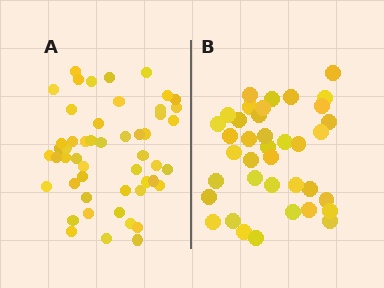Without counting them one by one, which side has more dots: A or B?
Region A (the left region) has more dots.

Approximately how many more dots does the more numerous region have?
Region A has approximately 15 more dots than region B.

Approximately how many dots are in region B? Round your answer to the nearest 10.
About 40 dots. (The exact count is 38, which rounds to 40.)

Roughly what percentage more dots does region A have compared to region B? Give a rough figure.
About 35% more.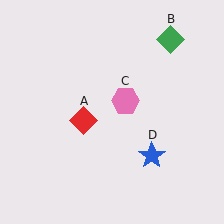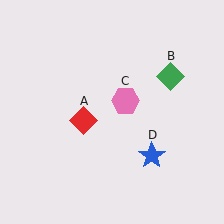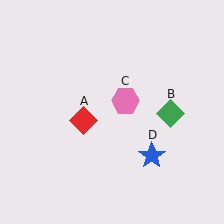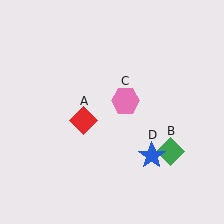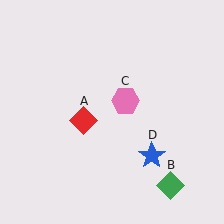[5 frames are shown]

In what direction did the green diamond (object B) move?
The green diamond (object B) moved down.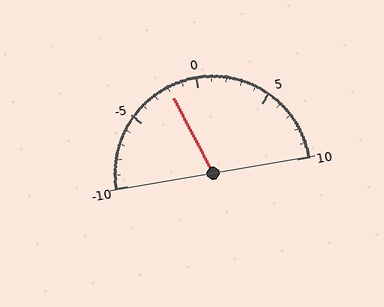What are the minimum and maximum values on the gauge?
The gauge ranges from -10 to 10.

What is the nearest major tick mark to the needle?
The nearest major tick mark is 0.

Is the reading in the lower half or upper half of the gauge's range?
The reading is in the lower half of the range (-10 to 10).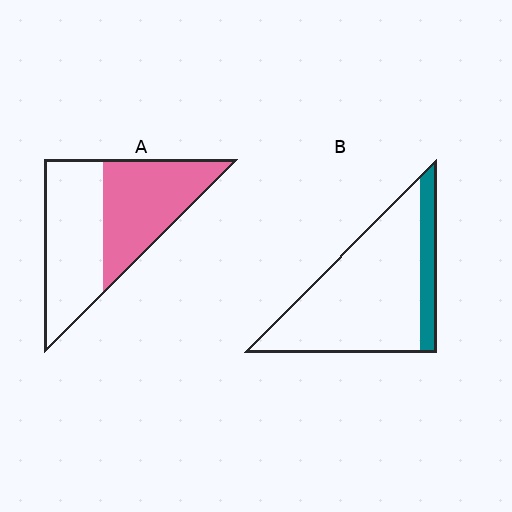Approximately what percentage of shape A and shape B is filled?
A is approximately 50% and B is approximately 15%.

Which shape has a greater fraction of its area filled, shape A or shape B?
Shape A.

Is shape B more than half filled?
No.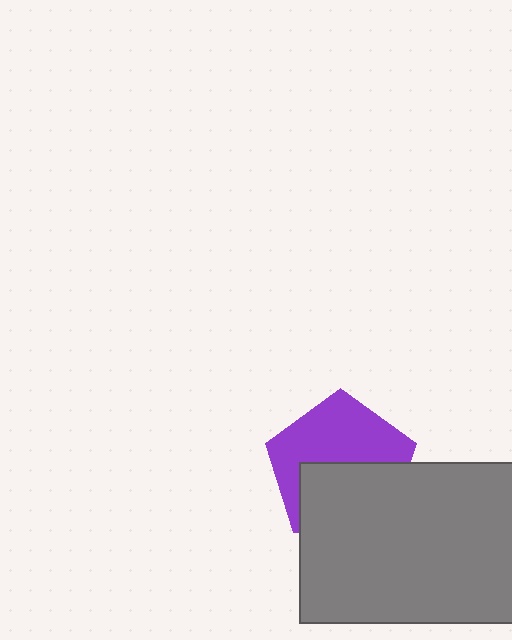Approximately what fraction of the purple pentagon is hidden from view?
Roughly 47% of the purple pentagon is hidden behind the gray rectangle.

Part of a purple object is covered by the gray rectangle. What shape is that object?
It is a pentagon.